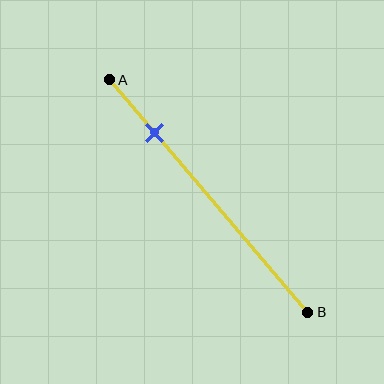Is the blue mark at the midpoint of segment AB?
No, the mark is at about 25% from A, not at the 50% midpoint.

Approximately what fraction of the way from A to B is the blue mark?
The blue mark is approximately 25% of the way from A to B.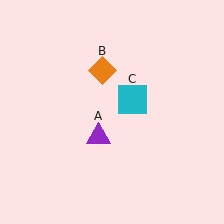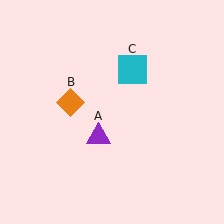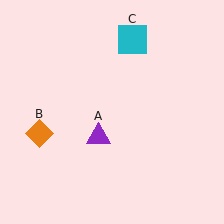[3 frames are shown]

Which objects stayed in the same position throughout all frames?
Purple triangle (object A) remained stationary.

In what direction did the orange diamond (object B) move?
The orange diamond (object B) moved down and to the left.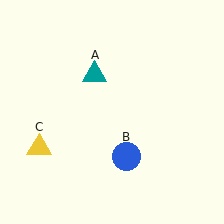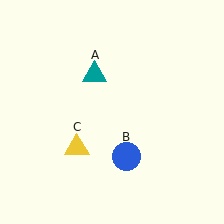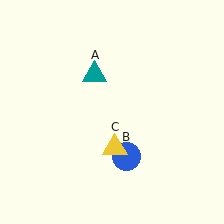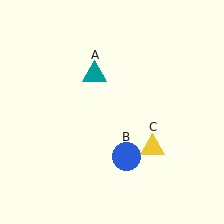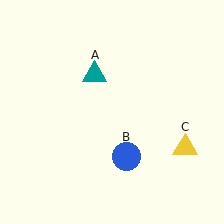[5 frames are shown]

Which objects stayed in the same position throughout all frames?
Teal triangle (object A) and blue circle (object B) remained stationary.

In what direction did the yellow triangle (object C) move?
The yellow triangle (object C) moved right.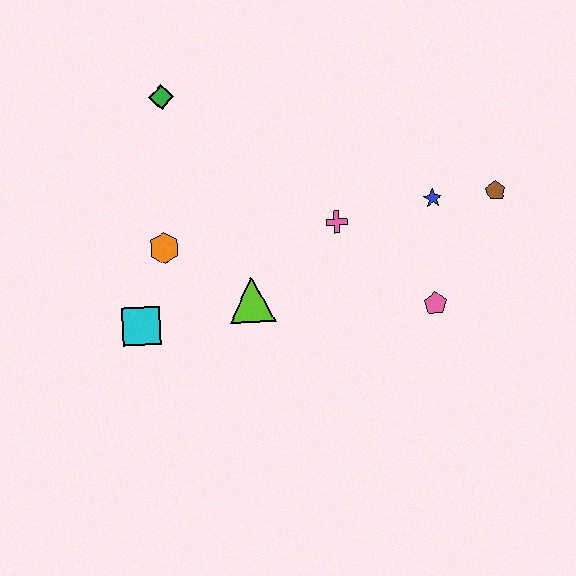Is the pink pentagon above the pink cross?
No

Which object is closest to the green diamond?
The orange hexagon is closest to the green diamond.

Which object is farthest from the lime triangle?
The brown pentagon is farthest from the lime triangle.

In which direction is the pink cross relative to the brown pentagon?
The pink cross is to the left of the brown pentagon.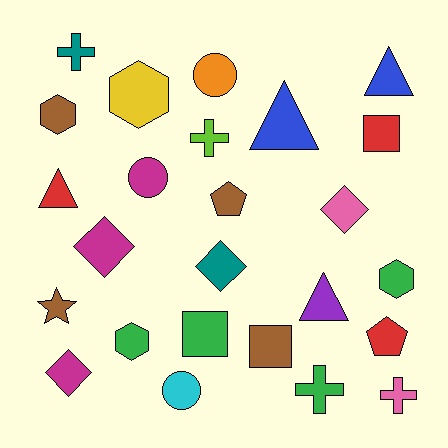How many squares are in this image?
There are 3 squares.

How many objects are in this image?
There are 25 objects.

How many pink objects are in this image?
There are 2 pink objects.